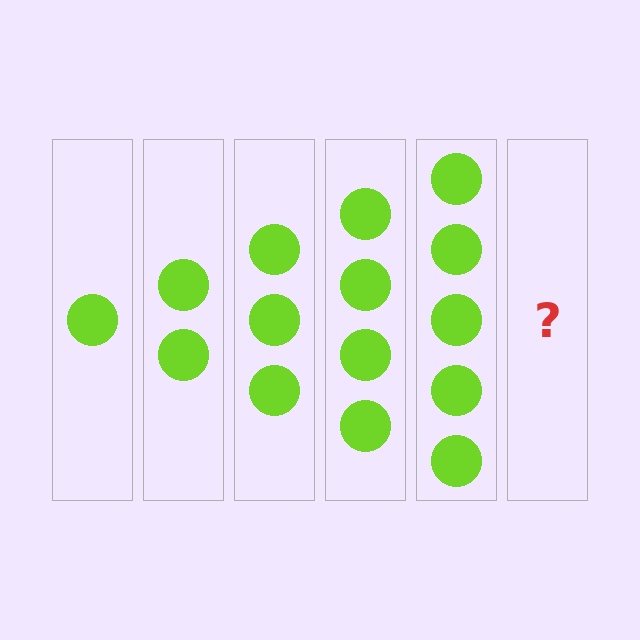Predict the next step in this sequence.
The next step is 6 circles.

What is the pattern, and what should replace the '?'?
The pattern is that each step adds one more circle. The '?' should be 6 circles.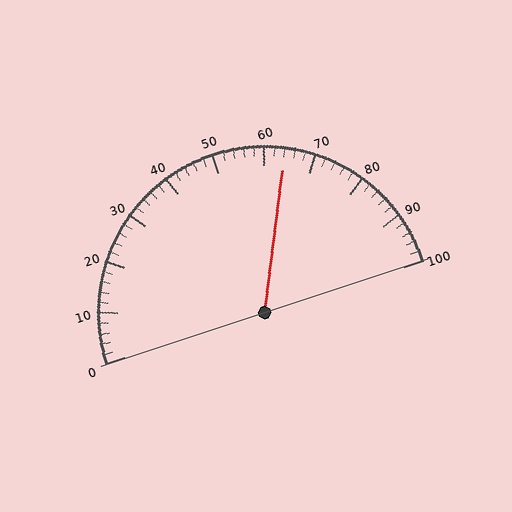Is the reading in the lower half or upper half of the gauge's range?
The reading is in the upper half of the range (0 to 100).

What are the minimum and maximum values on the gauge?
The gauge ranges from 0 to 100.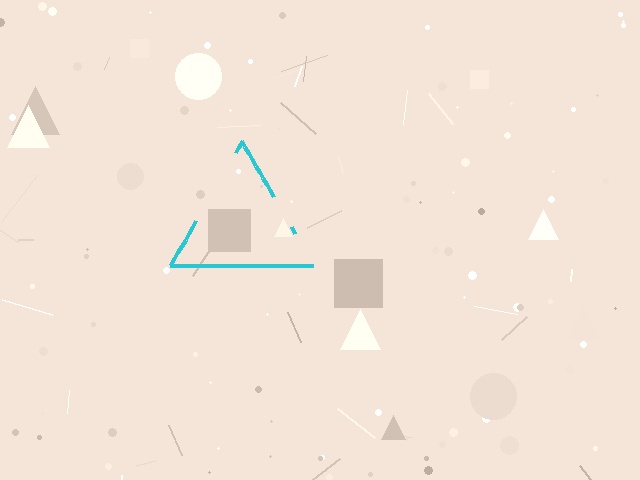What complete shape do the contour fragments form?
The contour fragments form a triangle.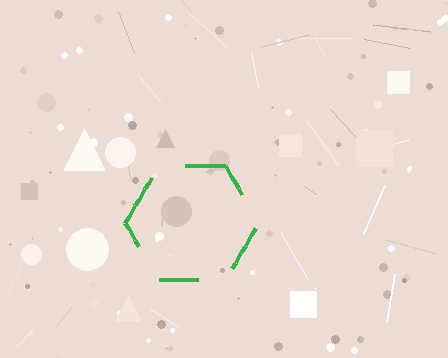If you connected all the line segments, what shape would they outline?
They would outline a hexagon.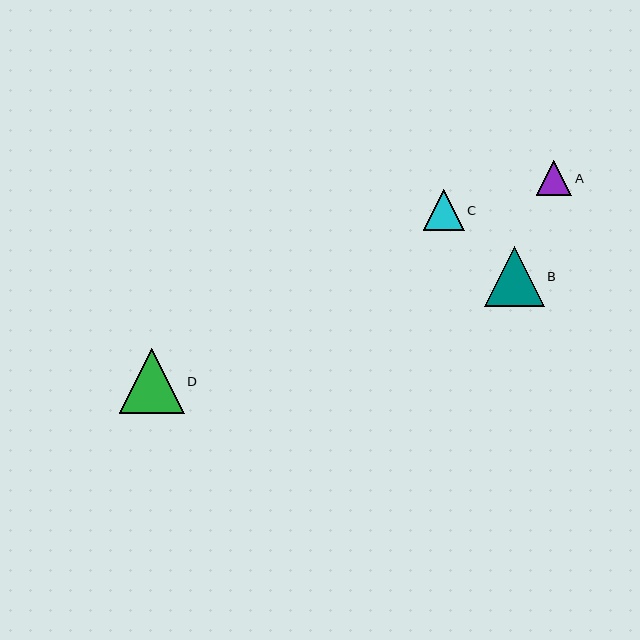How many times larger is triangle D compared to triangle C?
Triangle D is approximately 1.6 times the size of triangle C.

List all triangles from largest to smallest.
From largest to smallest: D, B, C, A.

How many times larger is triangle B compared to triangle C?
Triangle B is approximately 1.5 times the size of triangle C.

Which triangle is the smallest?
Triangle A is the smallest with a size of approximately 35 pixels.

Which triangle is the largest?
Triangle D is the largest with a size of approximately 65 pixels.